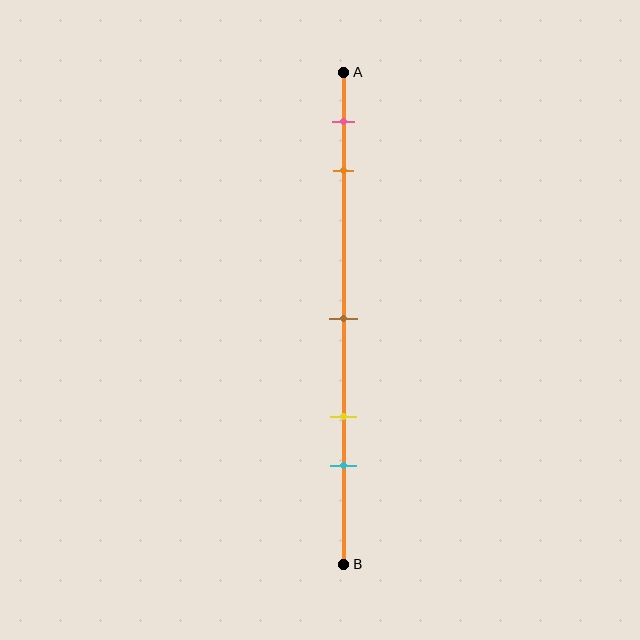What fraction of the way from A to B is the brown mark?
The brown mark is approximately 50% (0.5) of the way from A to B.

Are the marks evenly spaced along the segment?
No, the marks are not evenly spaced.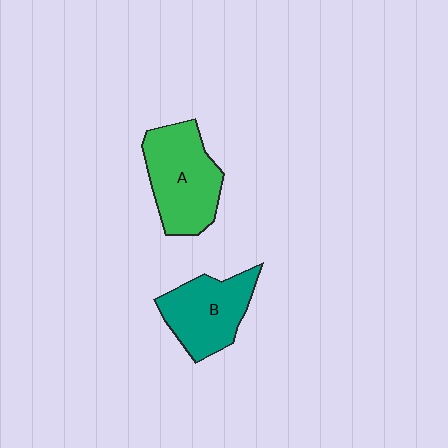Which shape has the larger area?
Shape A (green).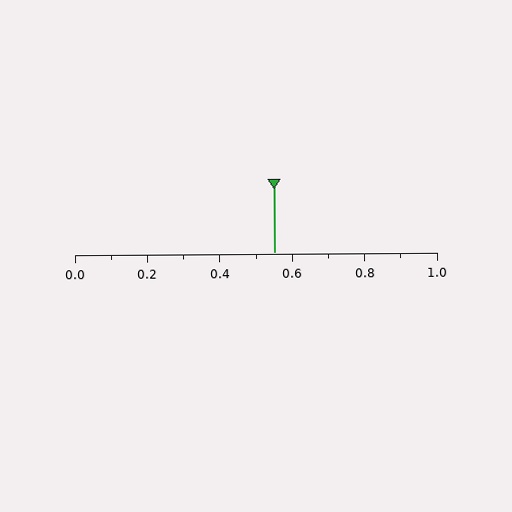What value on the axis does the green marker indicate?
The marker indicates approximately 0.55.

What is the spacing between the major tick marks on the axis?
The major ticks are spaced 0.2 apart.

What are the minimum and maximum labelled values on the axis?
The axis runs from 0.0 to 1.0.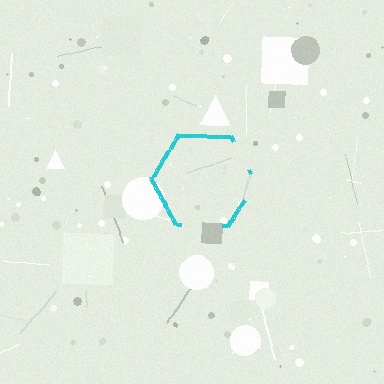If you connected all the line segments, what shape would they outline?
They would outline a hexagon.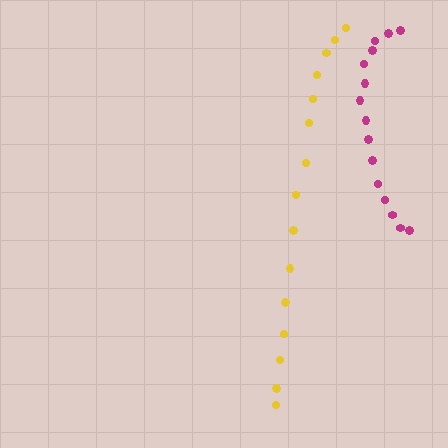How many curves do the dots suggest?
There are 2 distinct paths.